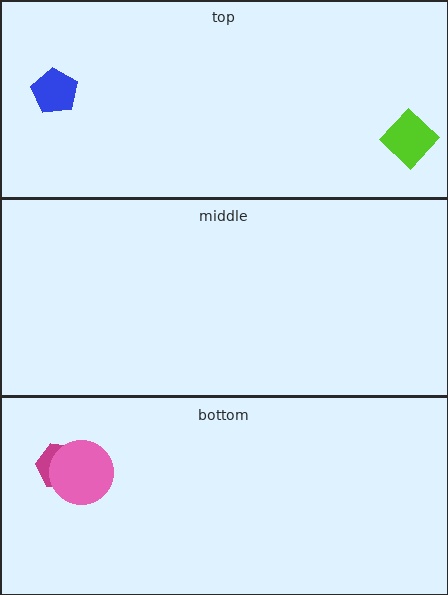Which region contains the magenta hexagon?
The bottom region.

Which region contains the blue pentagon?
The top region.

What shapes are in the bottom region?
The magenta hexagon, the pink circle.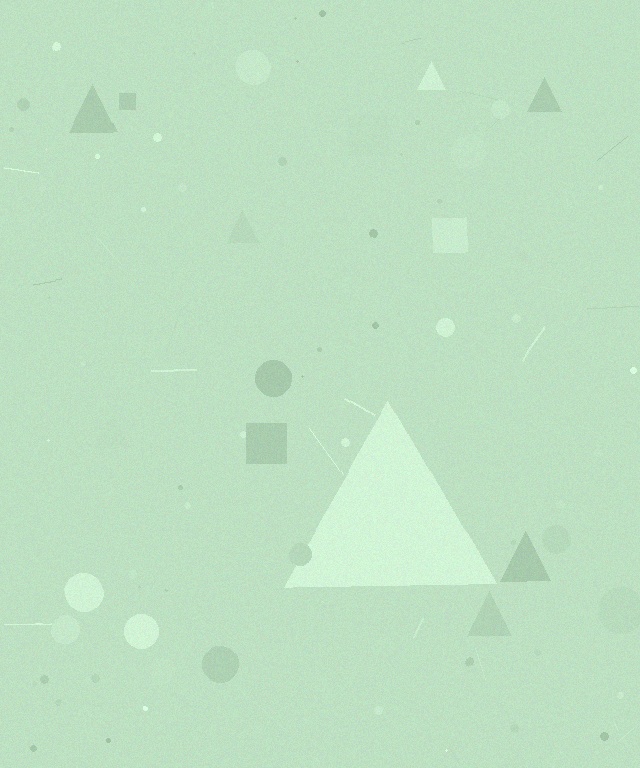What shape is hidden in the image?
A triangle is hidden in the image.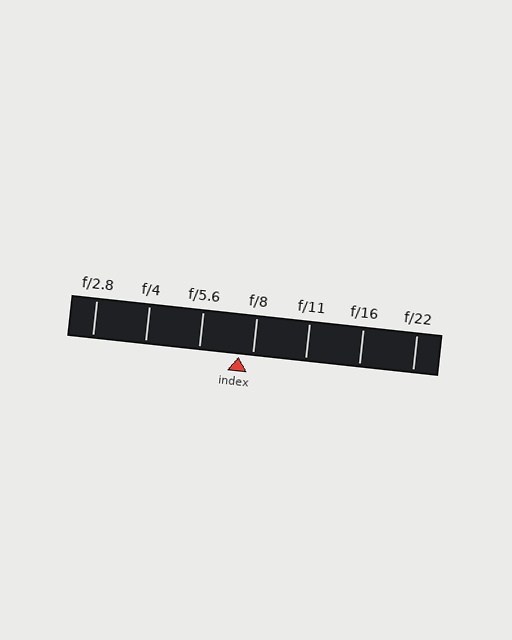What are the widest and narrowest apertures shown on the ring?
The widest aperture shown is f/2.8 and the narrowest is f/22.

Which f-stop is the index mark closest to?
The index mark is closest to f/8.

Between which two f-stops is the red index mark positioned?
The index mark is between f/5.6 and f/8.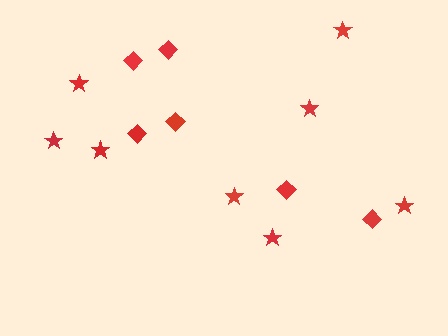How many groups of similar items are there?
There are 2 groups: one group of diamonds (6) and one group of stars (8).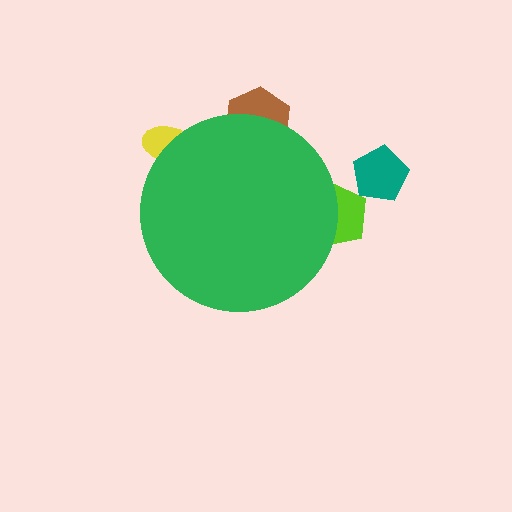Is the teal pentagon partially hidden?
No, the teal pentagon is fully visible.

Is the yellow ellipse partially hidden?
Yes, the yellow ellipse is partially hidden behind the green circle.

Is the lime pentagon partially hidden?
Yes, the lime pentagon is partially hidden behind the green circle.